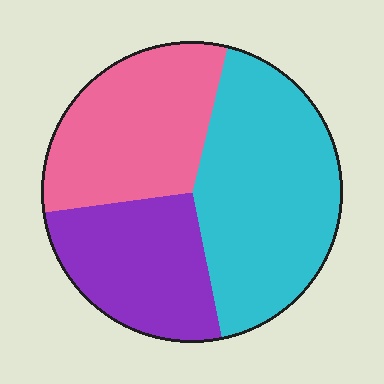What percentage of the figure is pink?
Pink covers around 30% of the figure.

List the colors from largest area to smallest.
From largest to smallest: cyan, pink, purple.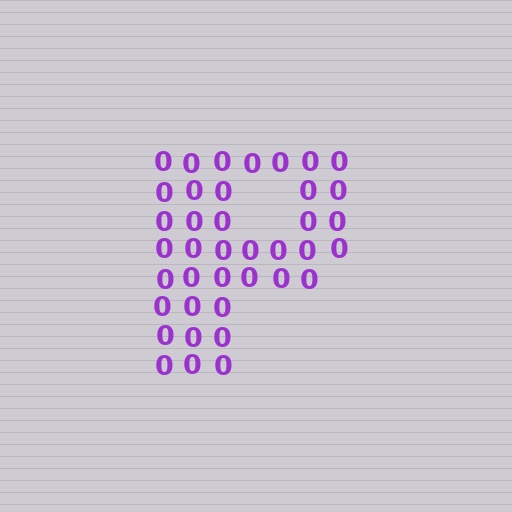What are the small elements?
The small elements are digit 0's.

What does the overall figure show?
The overall figure shows the letter P.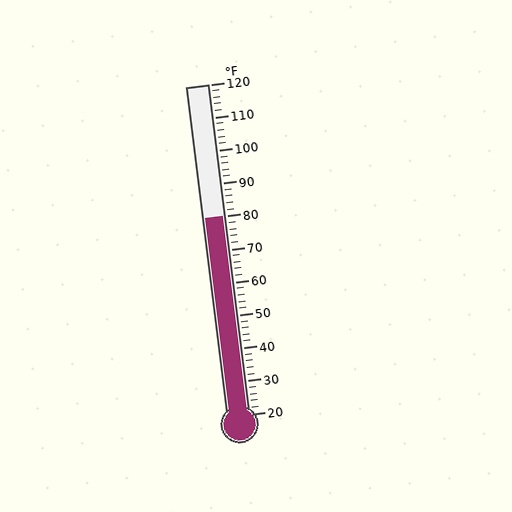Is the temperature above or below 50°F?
The temperature is above 50°F.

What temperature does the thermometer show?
The thermometer shows approximately 80°F.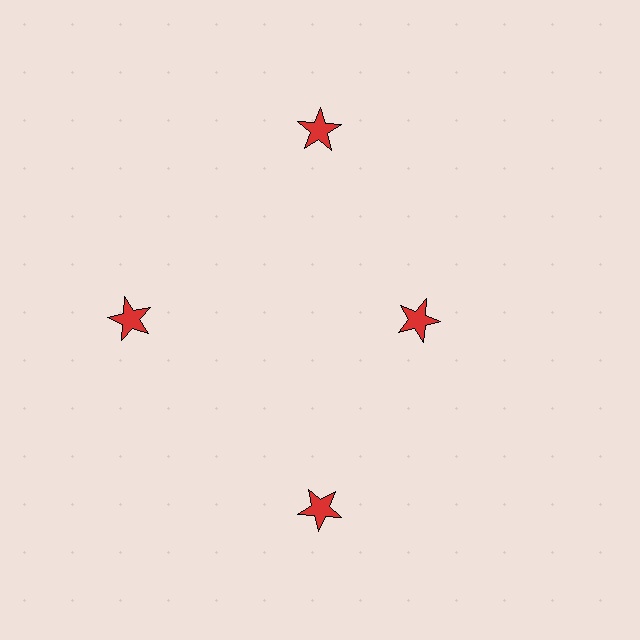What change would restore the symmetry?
The symmetry would be restored by moving it outward, back onto the ring so that all 4 stars sit at equal angles and equal distance from the center.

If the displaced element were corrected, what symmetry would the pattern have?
It would have 4-fold rotational symmetry — the pattern would map onto itself every 90 degrees.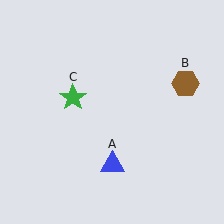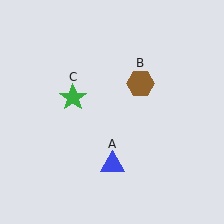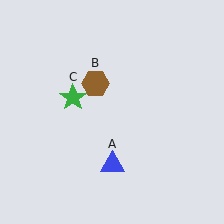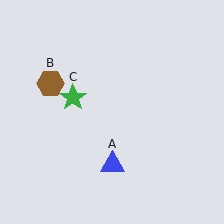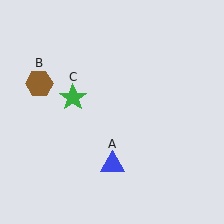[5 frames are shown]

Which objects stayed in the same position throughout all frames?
Blue triangle (object A) and green star (object C) remained stationary.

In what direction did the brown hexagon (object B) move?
The brown hexagon (object B) moved left.